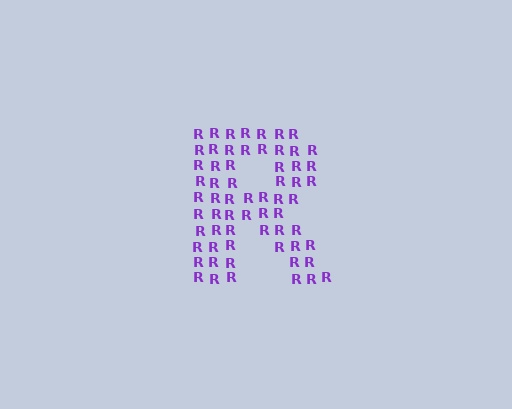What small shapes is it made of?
It is made of small letter R's.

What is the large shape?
The large shape is the letter R.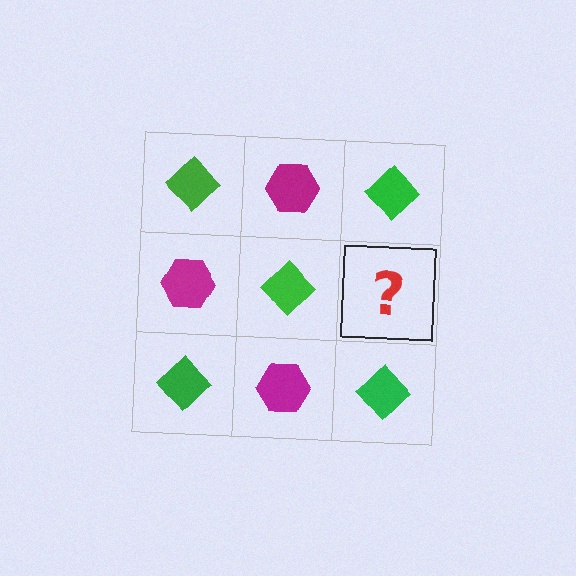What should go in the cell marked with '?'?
The missing cell should contain a magenta hexagon.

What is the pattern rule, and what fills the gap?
The rule is that it alternates green diamond and magenta hexagon in a checkerboard pattern. The gap should be filled with a magenta hexagon.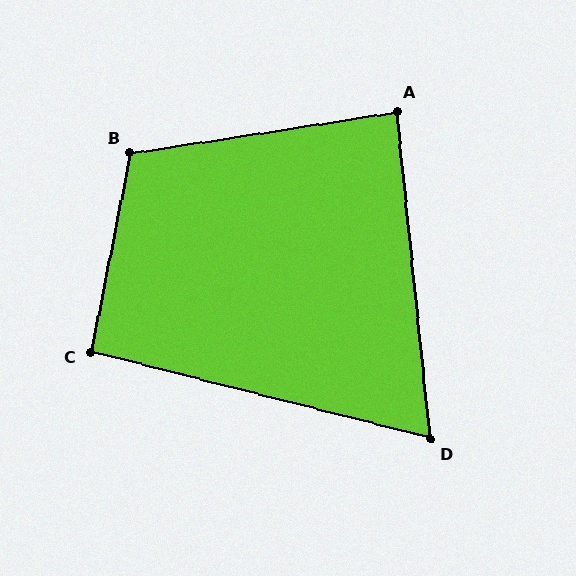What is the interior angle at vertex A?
Approximately 87 degrees (approximately right).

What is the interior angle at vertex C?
Approximately 93 degrees (approximately right).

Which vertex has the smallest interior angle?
D, at approximately 70 degrees.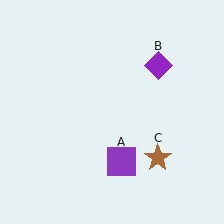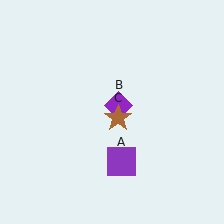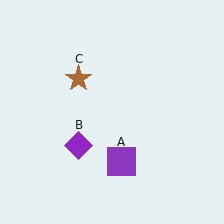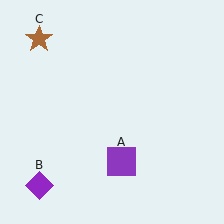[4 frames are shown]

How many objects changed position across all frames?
2 objects changed position: purple diamond (object B), brown star (object C).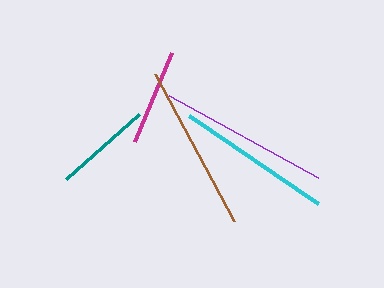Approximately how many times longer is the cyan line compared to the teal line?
The cyan line is approximately 1.6 times the length of the teal line.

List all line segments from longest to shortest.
From longest to shortest: purple, brown, cyan, teal, magenta.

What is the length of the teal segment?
The teal segment is approximately 97 pixels long.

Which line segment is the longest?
The purple line is the longest at approximately 170 pixels.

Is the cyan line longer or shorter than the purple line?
The purple line is longer than the cyan line.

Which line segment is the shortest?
The magenta line is the shortest at approximately 96 pixels.